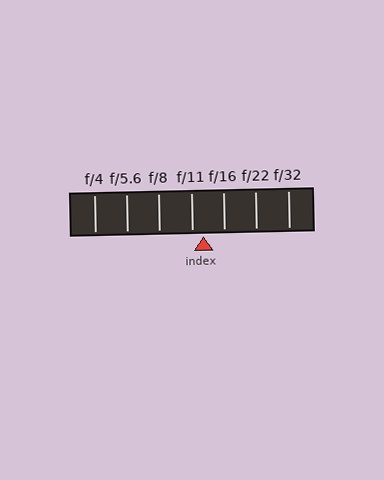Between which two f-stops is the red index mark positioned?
The index mark is between f/11 and f/16.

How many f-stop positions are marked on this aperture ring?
There are 7 f-stop positions marked.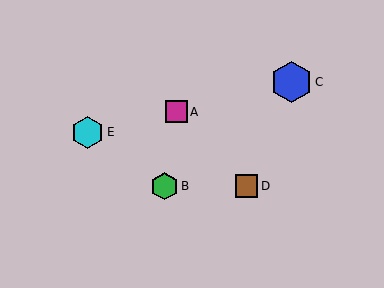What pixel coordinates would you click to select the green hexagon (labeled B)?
Click at (165, 186) to select the green hexagon B.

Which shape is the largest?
The blue hexagon (labeled C) is the largest.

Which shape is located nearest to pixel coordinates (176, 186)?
The green hexagon (labeled B) at (165, 186) is nearest to that location.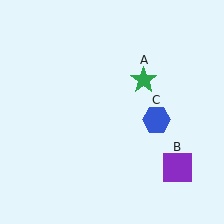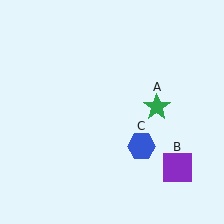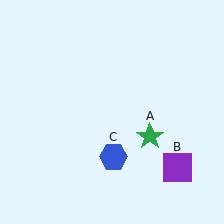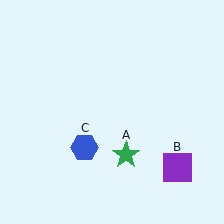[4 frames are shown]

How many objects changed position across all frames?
2 objects changed position: green star (object A), blue hexagon (object C).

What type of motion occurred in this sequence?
The green star (object A), blue hexagon (object C) rotated clockwise around the center of the scene.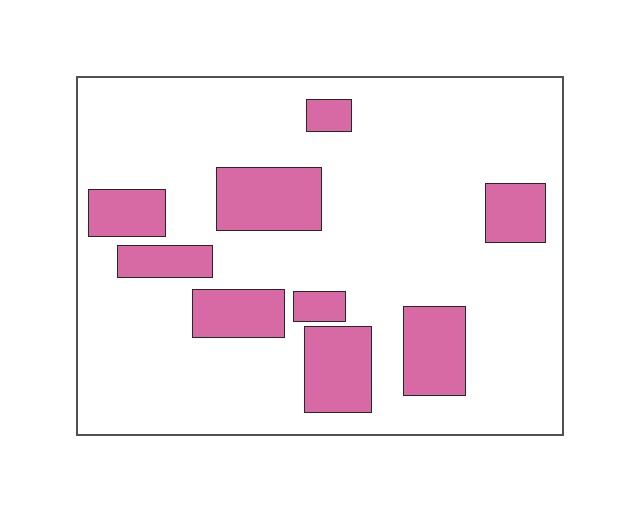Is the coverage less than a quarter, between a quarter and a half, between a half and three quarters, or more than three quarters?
Less than a quarter.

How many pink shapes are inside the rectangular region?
9.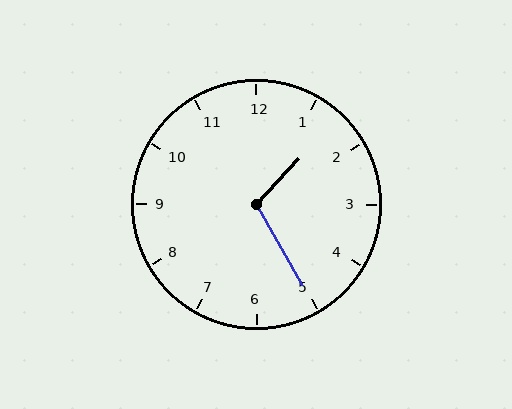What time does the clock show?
1:25.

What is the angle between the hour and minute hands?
Approximately 108 degrees.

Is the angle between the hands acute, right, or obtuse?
It is obtuse.